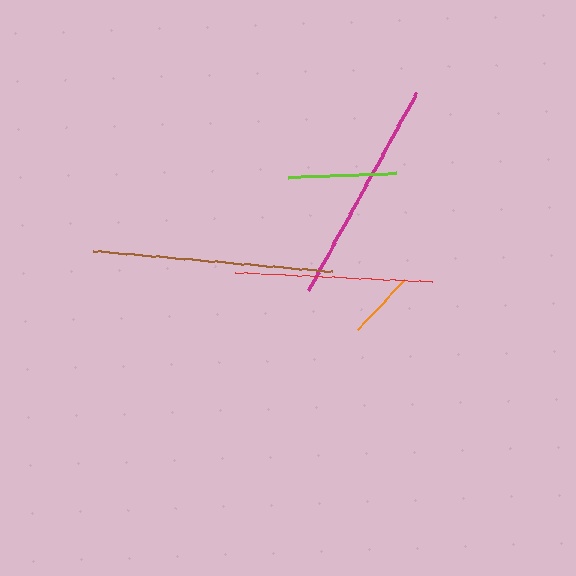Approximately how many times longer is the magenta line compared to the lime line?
The magenta line is approximately 2.1 times the length of the lime line.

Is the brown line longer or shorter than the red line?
The brown line is longer than the red line.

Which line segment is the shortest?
The orange line is the shortest at approximately 68 pixels.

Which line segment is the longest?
The brown line is the longest at approximately 241 pixels.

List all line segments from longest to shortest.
From longest to shortest: brown, magenta, red, lime, orange.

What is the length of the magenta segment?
The magenta segment is approximately 225 pixels long.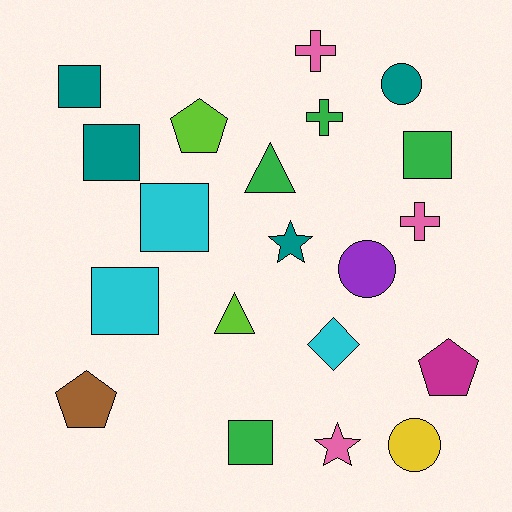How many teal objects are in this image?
There are 4 teal objects.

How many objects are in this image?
There are 20 objects.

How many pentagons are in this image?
There are 3 pentagons.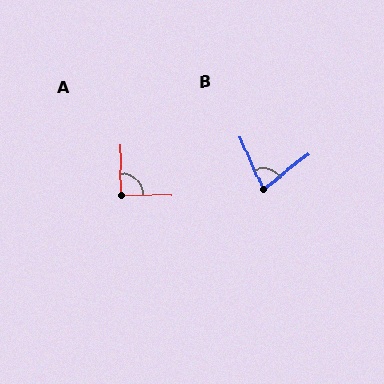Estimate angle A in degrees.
Approximately 90 degrees.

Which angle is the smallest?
B, at approximately 76 degrees.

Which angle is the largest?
A, at approximately 90 degrees.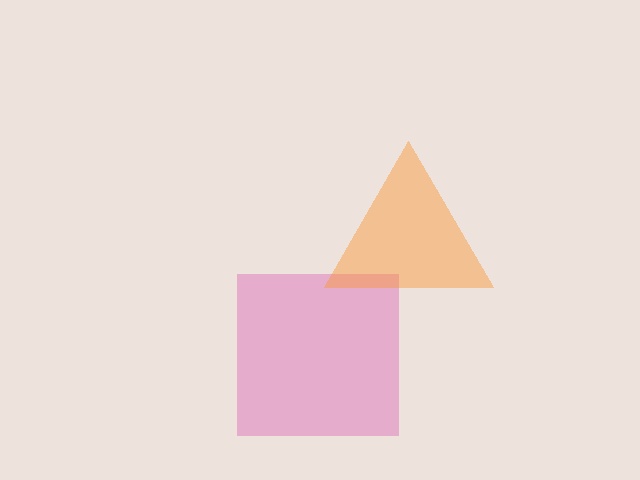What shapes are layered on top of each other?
The layered shapes are: a pink square, an orange triangle.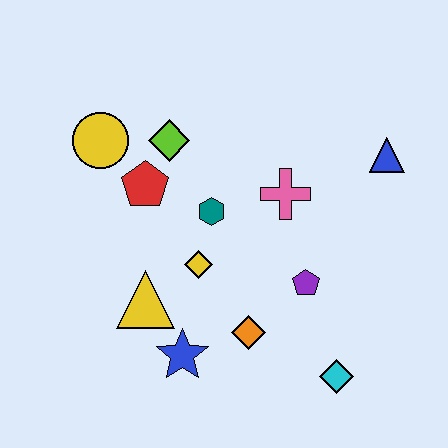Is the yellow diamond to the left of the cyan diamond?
Yes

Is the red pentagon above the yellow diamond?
Yes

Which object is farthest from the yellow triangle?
The blue triangle is farthest from the yellow triangle.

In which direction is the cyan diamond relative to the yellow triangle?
The cyan diamond is to the right of the yellow triangle.